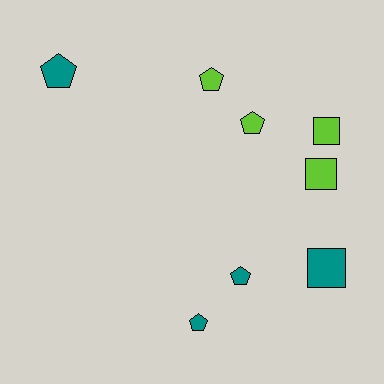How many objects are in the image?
There are 8 objects.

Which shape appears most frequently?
Pentagon, with 5 objects.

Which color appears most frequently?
Lime, with 4 objects.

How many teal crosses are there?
There are no teal crosses.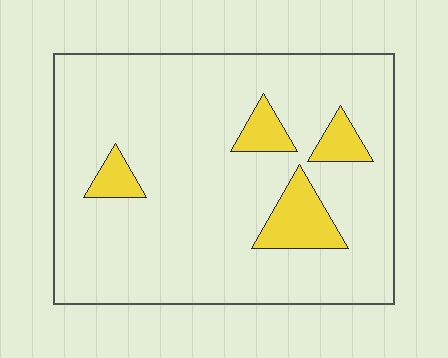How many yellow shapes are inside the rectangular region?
4.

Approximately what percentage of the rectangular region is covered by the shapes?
Approximately 10%.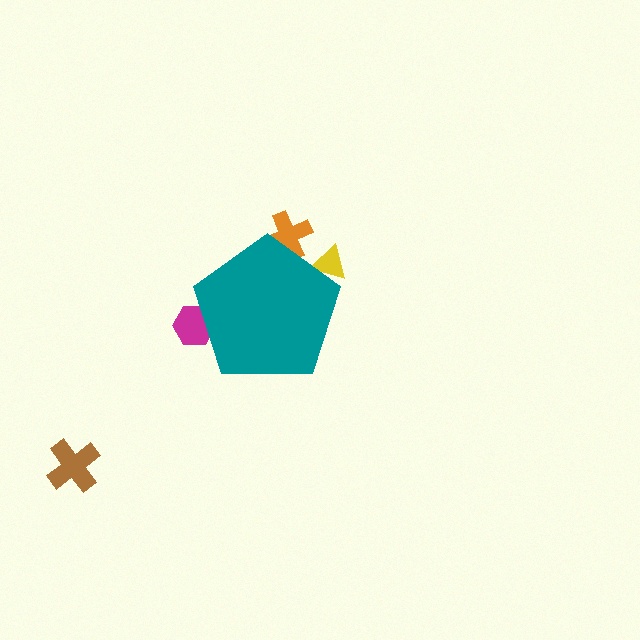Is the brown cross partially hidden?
No, the brown cross is fully visible.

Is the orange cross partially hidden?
Yes, the orange cross is partially hidden behind the teal pentagon.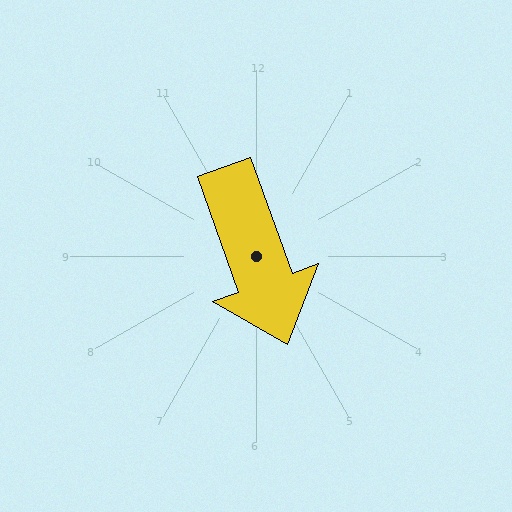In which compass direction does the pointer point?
South.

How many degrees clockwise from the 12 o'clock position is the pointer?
Approximately 160 degrees.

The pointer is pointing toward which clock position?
Roughly 5 o'clock.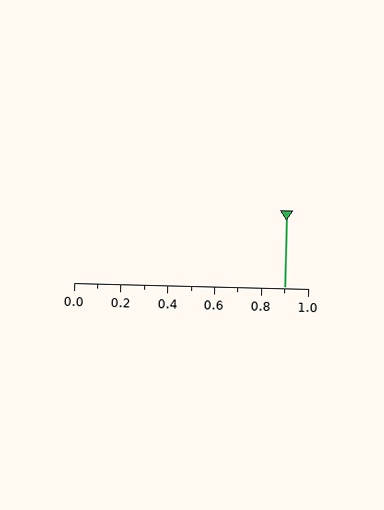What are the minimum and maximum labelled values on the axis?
The axis runs from 0.0 to 1.0.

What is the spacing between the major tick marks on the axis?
The major ticks are spaced 0.2 apart.